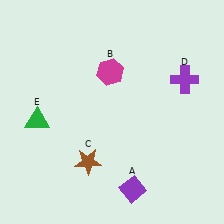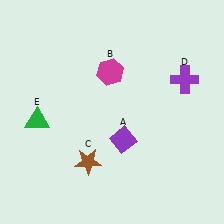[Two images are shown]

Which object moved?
The purple diamond (A) moved up.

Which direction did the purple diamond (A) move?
The purple diamond (A) moved up.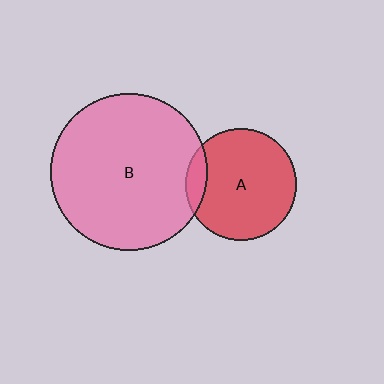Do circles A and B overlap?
Yes.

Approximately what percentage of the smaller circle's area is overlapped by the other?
Approximately 10%.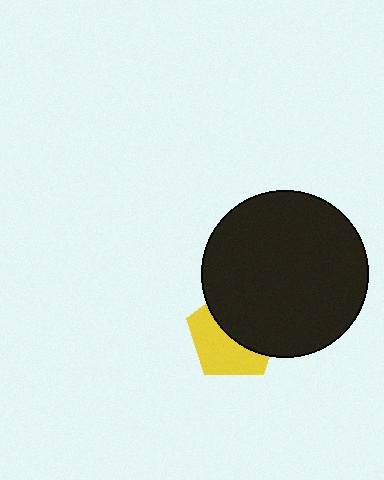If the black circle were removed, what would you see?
You would see the complete yellow pentagon.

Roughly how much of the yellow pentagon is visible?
About half of it is visible (roughly 49%).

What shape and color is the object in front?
The object in front is a black circle.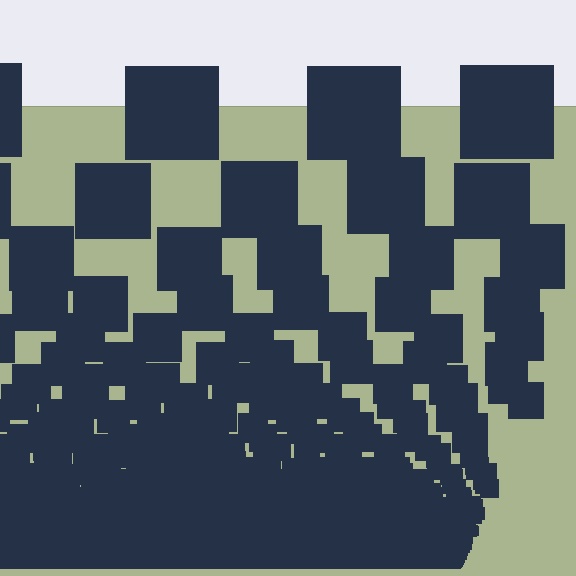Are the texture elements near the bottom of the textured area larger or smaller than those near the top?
Smaller. The gradient is inverted — elements near the bottom are smaller and denser.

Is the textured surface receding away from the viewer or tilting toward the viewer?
The surface appears to tilt toward the viewer. Texture elements get larger and sparser toward the top.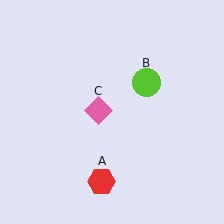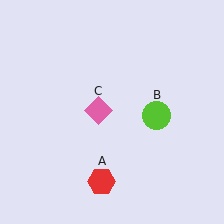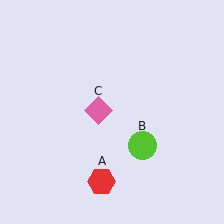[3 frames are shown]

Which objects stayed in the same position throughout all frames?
Red hexagon (object A) and pink diamond (object C) remained stationary.